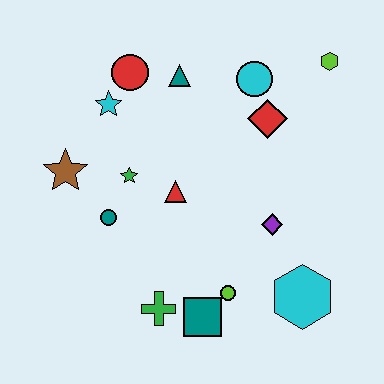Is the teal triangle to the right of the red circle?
Yes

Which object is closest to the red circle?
The cyan star is closest to the red circle.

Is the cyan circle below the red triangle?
No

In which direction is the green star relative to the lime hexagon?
The green star is to the left of the lime hexagon.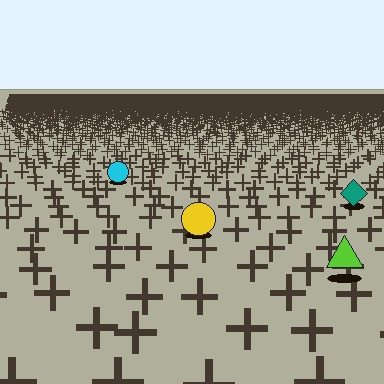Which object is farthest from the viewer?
The cyan circle is farthest from the viewer. It appears smaller and the ground texture around it is denser.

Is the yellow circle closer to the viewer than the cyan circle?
Yes. The yellow circle is closer — you can tell from the texture gradient: the ground texture is coarser near it.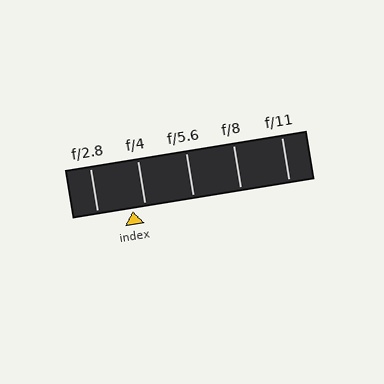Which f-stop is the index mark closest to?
The index mark is closest to f/4.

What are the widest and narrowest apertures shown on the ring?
The widest aperture shown is f/2.8 and the narrowest is f/11.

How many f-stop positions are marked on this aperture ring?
There are 5 f-stop positions marked.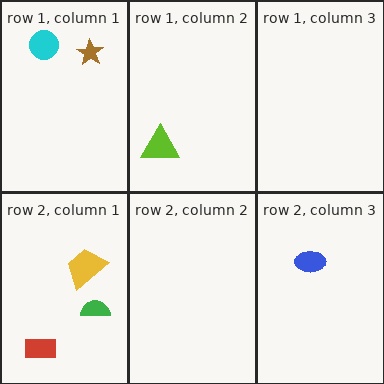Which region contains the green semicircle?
The row 2, column 1 region.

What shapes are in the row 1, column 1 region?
The brown star, the cyan circle.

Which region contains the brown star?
The row 1, column 1 region.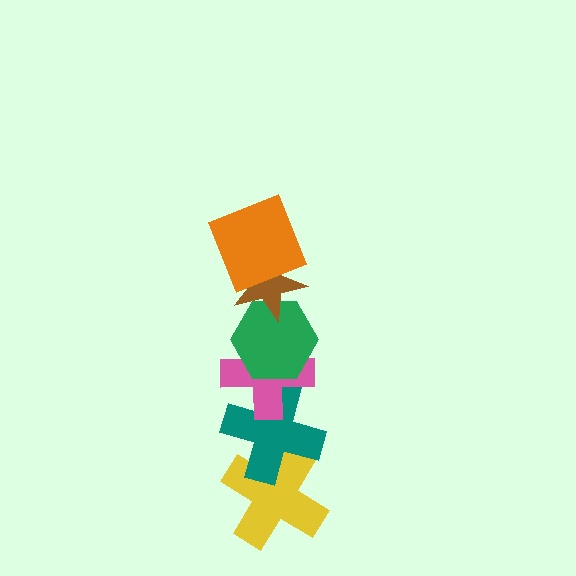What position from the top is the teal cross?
The teal cross is 5th from the top.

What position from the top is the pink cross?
The pink cross is 4th from the top.